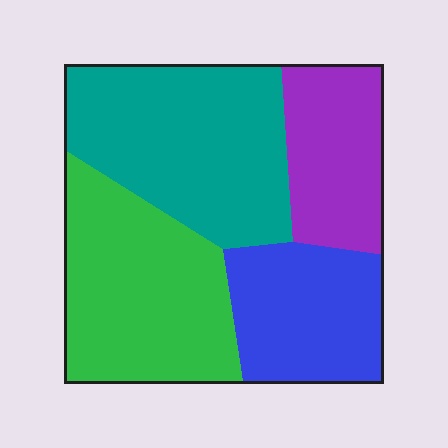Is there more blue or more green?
Green.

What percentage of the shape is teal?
Teal takes up about one third (1/3) of the shape.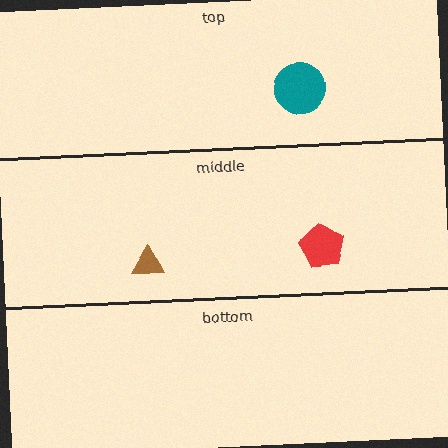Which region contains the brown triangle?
The middle region.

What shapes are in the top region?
The teal circle.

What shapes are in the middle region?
The red pentagon, the brown triangle.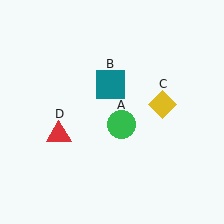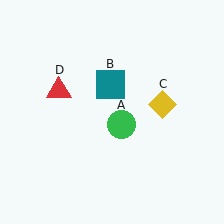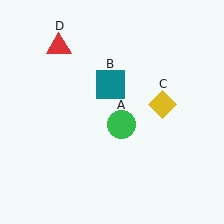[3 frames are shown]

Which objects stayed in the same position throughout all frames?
Green circle (object A) and teal square (object B) and yellow diamond (object C) remained stationary.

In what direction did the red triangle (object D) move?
The red triangle (object D) moved up.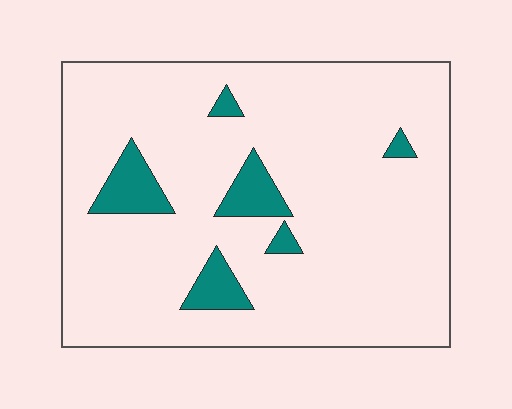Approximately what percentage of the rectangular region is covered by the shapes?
Approximately 10%.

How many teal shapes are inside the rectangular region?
6.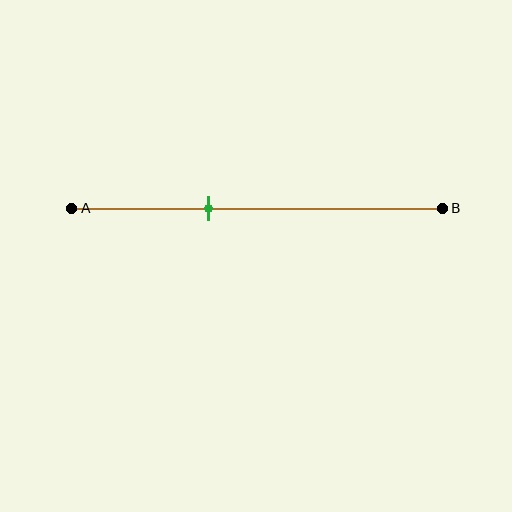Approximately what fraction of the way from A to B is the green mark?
The green mark is approximately 35% of the way from A to B.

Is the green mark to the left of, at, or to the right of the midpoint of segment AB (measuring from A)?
The green mark is to the left of the midpoint of segment AB.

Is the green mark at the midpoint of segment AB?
No, the mark is at about 35% from A, not at the 50% midpoint.